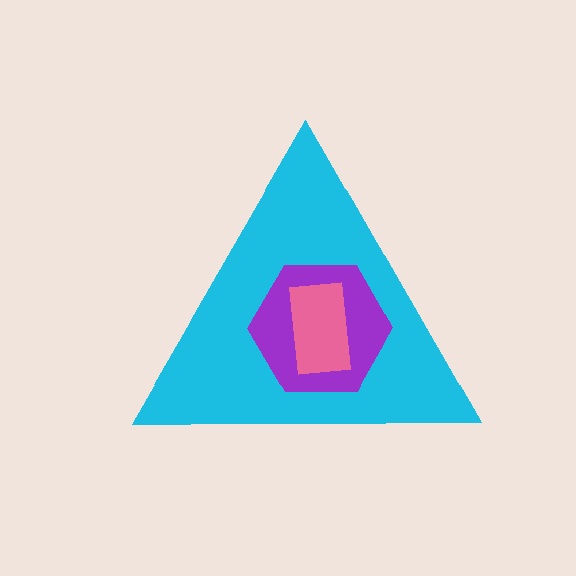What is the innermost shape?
The pink rectangle.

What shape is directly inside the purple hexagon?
The pink rectangle.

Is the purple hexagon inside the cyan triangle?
Yes.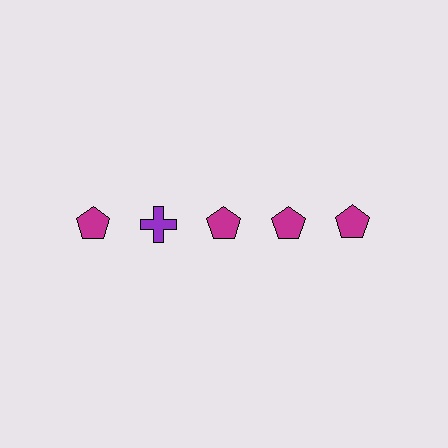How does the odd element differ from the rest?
It differs in both color (purple instead of magenta) and shape (cross instead of pentagon).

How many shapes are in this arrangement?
There are 5 shapes arranged in a grid pattern.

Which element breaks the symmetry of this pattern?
The purple cross in the top row, second from left column breaks the symmetry. All other shapes are magenta pentagons.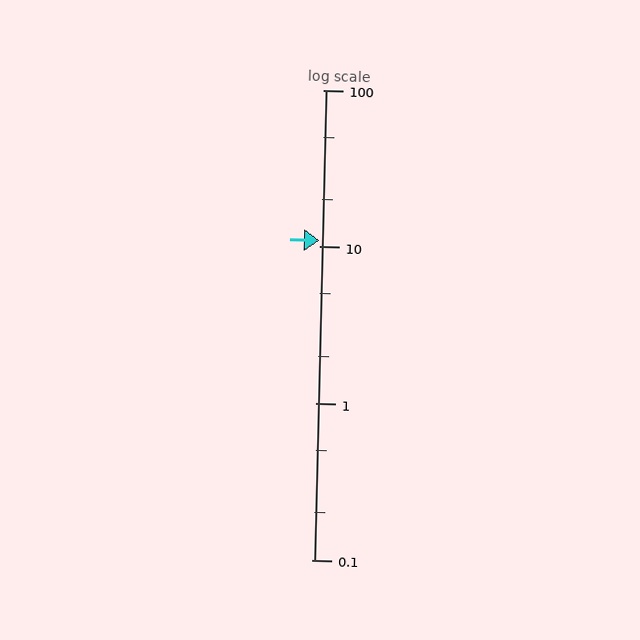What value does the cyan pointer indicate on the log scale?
The pointer indicates approximately 11.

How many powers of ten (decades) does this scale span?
The scale spans 3 decades, from 0.1 to 100.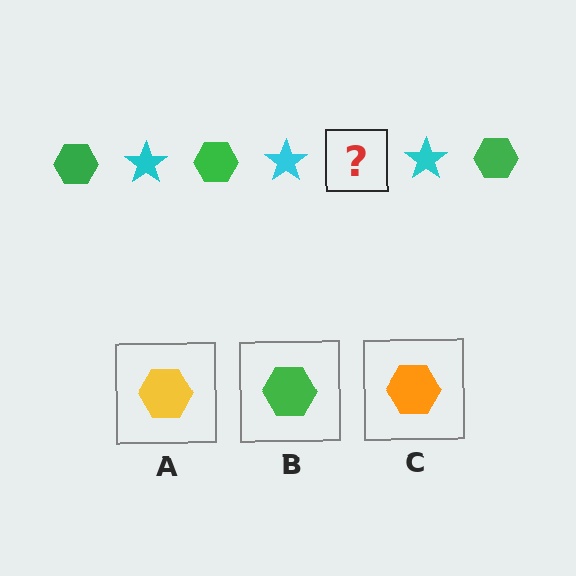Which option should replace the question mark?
Option B.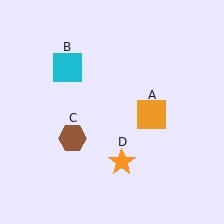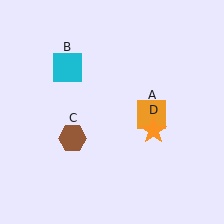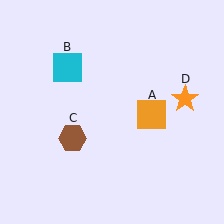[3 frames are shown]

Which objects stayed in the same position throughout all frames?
Orange square (object A) and cyan square (object B) and brown hexagon (object C) remained stationary.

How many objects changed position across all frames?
1 object changed position: orange star (object D).